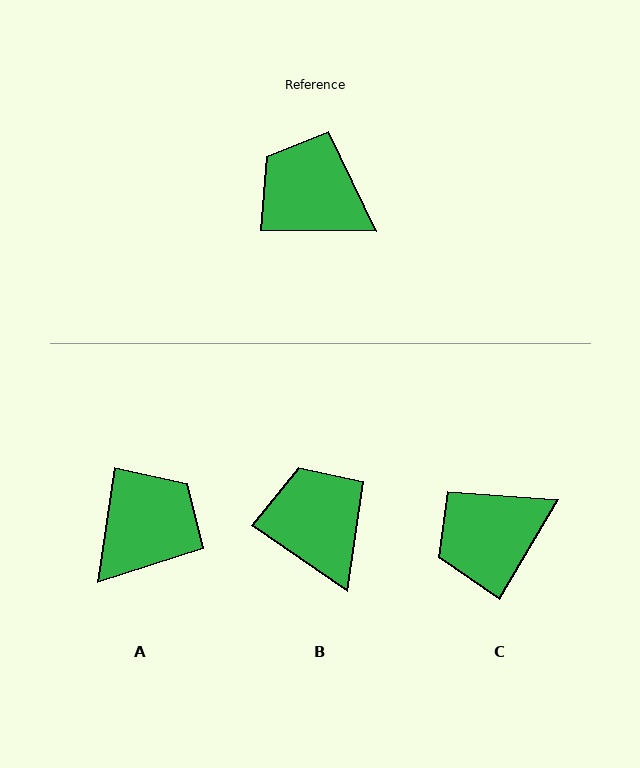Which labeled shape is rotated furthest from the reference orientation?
A, about 98 degrees away.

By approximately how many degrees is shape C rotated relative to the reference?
Approximately 60 degrees counter-clockwise.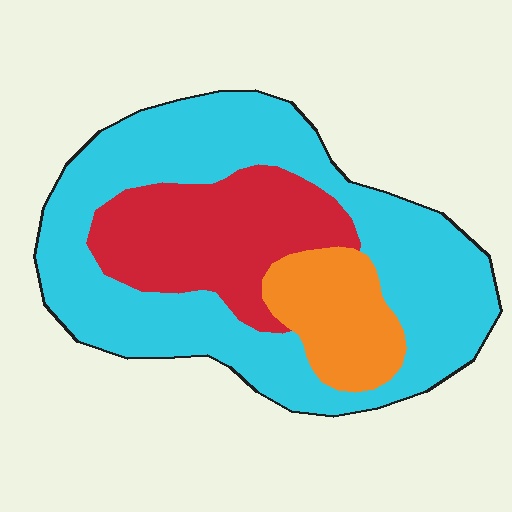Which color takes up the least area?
Orange, at roughly 15%.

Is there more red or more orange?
Red.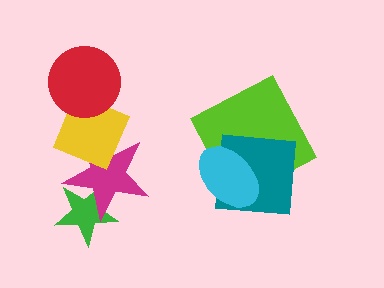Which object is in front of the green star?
The magenta star is in front of the green star.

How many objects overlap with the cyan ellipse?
2 objects overlap with the cyan ellipse.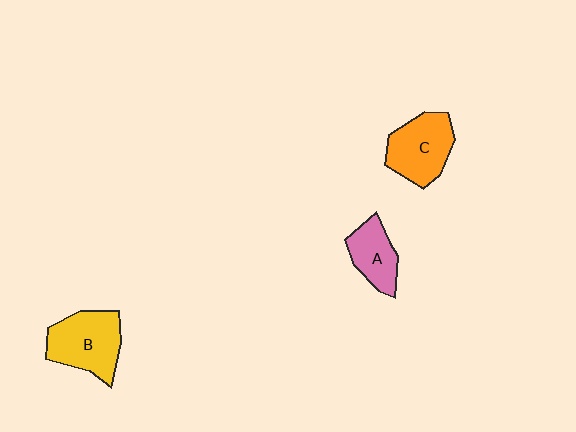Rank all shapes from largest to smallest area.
From largest to smallest: B (yellow), C (orange), A (pink).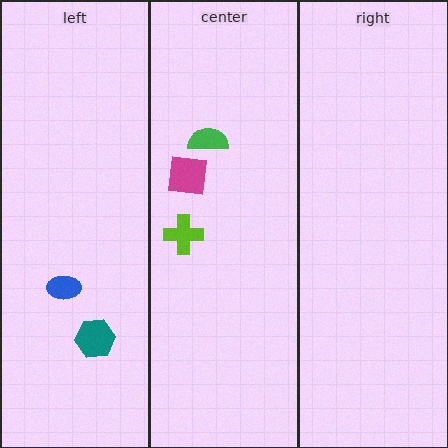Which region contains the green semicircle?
The center region.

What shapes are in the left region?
The teal hexagon, the blue ellipse.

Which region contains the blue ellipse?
The left region.